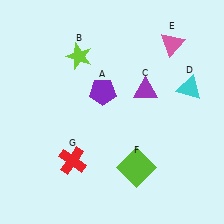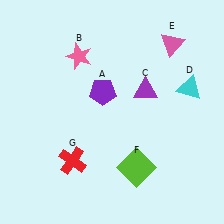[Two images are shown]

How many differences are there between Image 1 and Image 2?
There is 1 difference between the two images.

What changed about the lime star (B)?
In Image 1, B is lime. In Image 2, it changed to pink.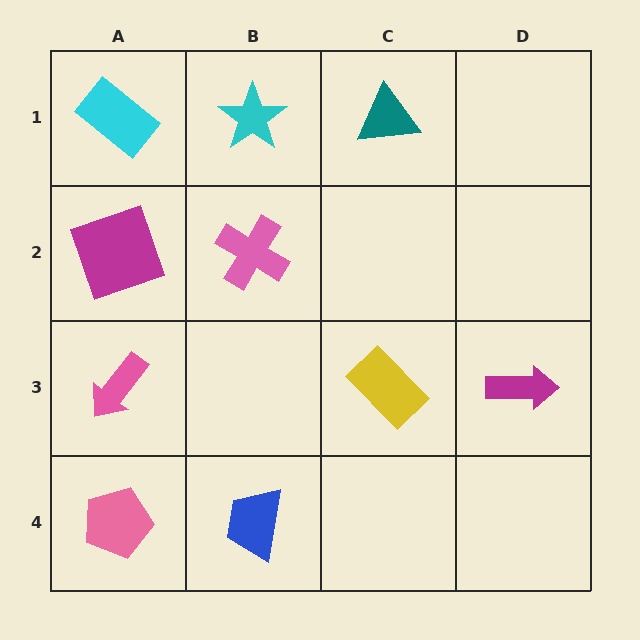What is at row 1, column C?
A teal triangle.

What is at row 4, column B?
A blue trapezoid.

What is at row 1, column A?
A cyan rectangle.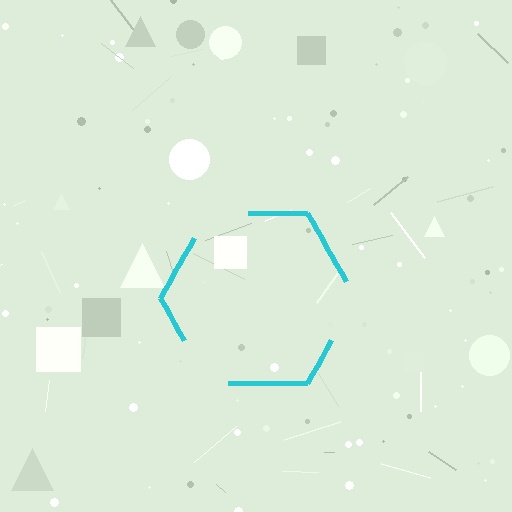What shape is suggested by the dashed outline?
The dashed outline suggests a hexagon.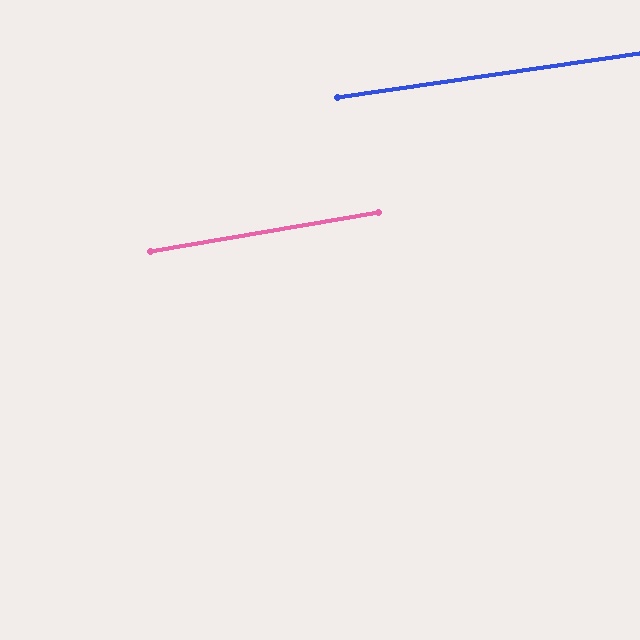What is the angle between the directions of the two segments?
Approximately 1 degree.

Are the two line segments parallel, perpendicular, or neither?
Parallel — their directions differ by only 1.3°.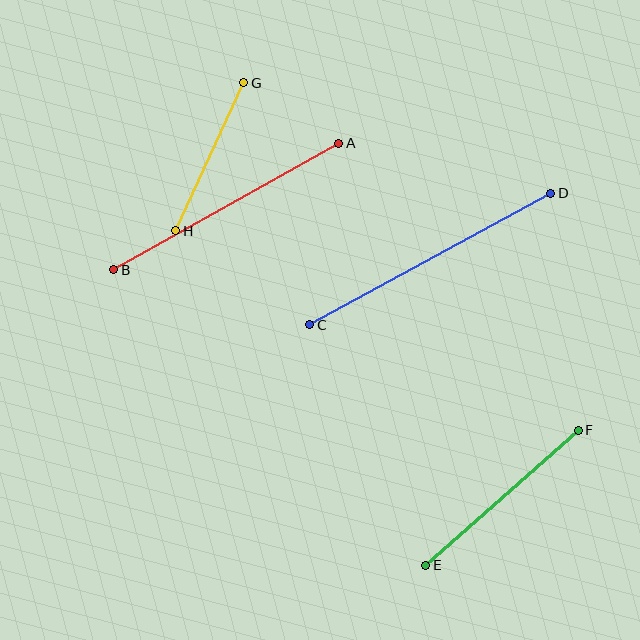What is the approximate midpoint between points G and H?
The midpoint is at approximately (210, 157) pixels.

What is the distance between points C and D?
The distance is approximately 275 pixels.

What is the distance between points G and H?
The distance is approximately 163 pixels.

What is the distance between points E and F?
The distance is approximately 203 pixels.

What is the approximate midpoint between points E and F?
The midpoint is at approximately (502, 498) pixels.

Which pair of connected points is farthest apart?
Points C and D are farthest apart.